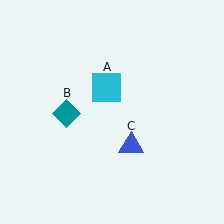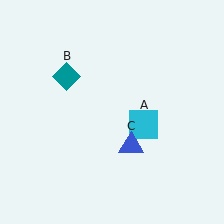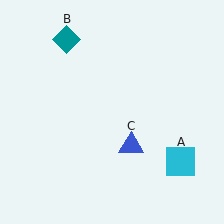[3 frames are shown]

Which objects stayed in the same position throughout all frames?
Blue triangle (object C) remained stationary.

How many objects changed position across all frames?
2 objects changed position: cyan square (object A), teal diamond (object B).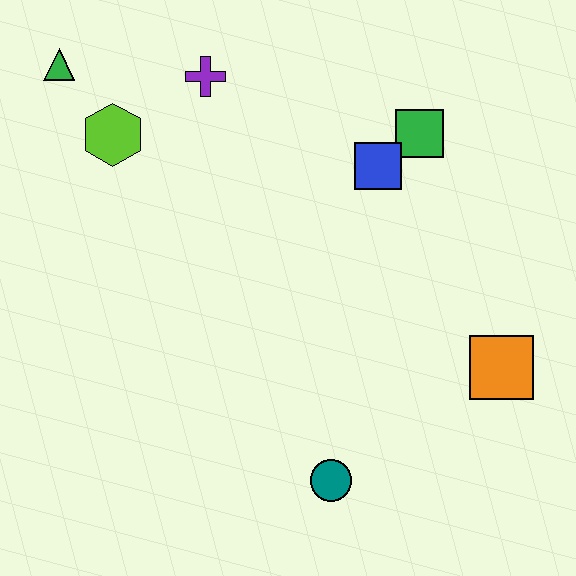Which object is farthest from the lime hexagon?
The orange square is farthest from the lime hexagon.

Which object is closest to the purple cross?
The lime hexagon is closest to the purple cross.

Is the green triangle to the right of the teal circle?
No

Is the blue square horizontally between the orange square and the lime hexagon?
Yes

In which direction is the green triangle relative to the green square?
The green triangle is to the left of the green square.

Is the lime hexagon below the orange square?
No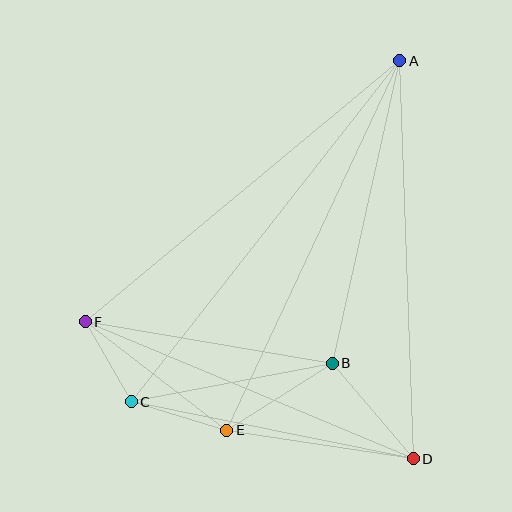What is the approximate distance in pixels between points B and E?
The distance between B and E is approximately 125 pixels.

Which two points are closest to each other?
Points C and F are closest to each other.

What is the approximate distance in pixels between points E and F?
The distance between E and F is approximately 178 pixels.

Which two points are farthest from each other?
Points A and C are farthest from each other.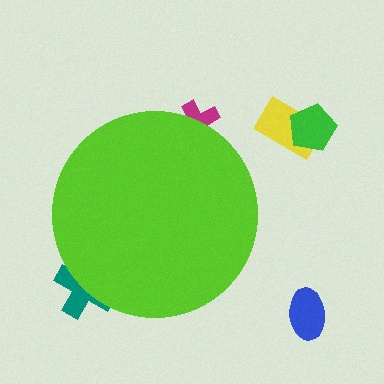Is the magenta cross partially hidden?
Yes, the magenta cross is partially hidden behind the lime circle.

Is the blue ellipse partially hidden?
No, the blue ellipse is fully visible.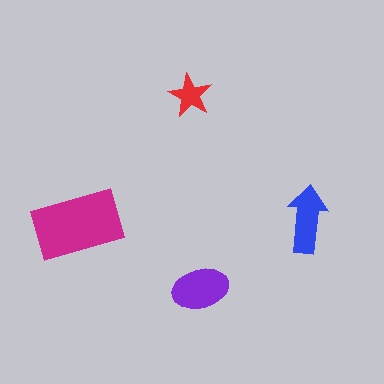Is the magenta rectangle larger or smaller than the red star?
Larger.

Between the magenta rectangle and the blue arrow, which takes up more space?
The magenta rectangle.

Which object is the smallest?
The red star.